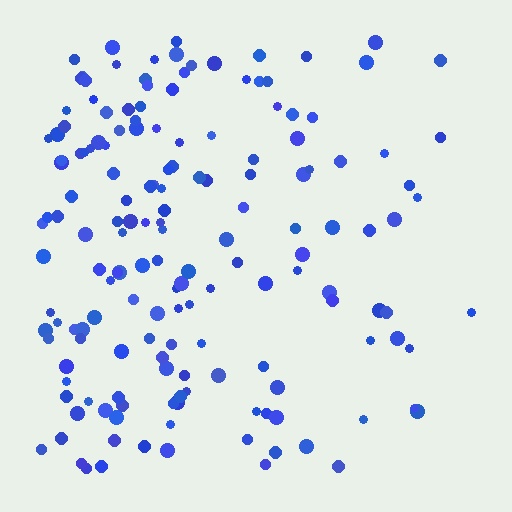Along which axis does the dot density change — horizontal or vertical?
Horizontal.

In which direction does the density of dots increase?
From right to left, with the left side densest.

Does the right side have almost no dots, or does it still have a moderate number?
Still a moderate number, just noticeably fewer than the left.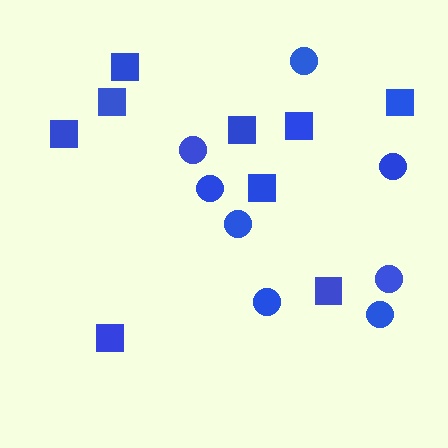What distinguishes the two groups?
There are 2 groups: one group of squares (9) and one group of circles (8).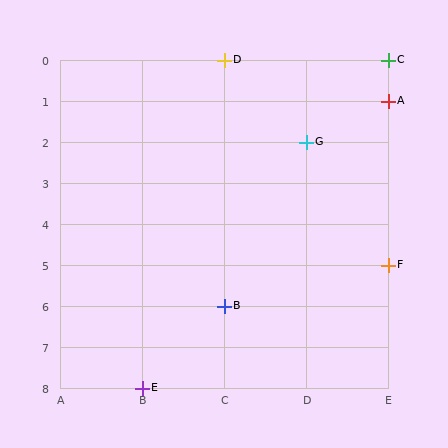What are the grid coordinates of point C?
Point C is at grid coordinates (E, 0).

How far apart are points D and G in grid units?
Points D and G are 1 column and 2 rows apart (about 2.2 grid units diagonally).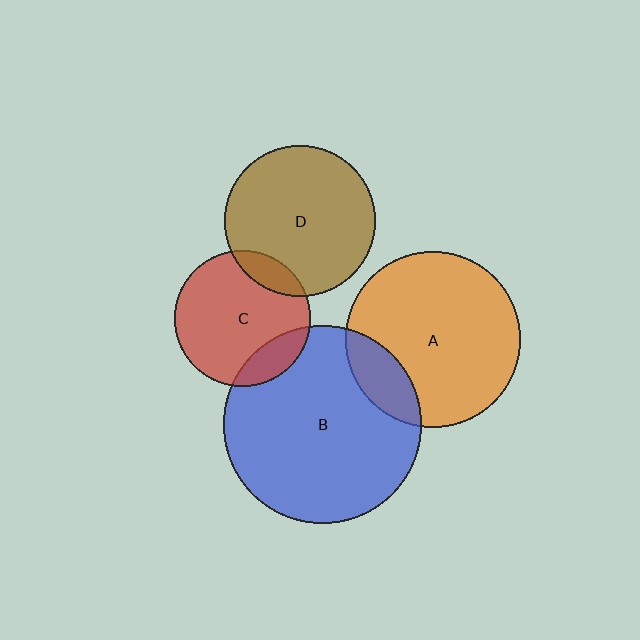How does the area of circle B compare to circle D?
Approximately 1.7 times.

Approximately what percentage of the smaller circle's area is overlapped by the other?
Approximately 15%.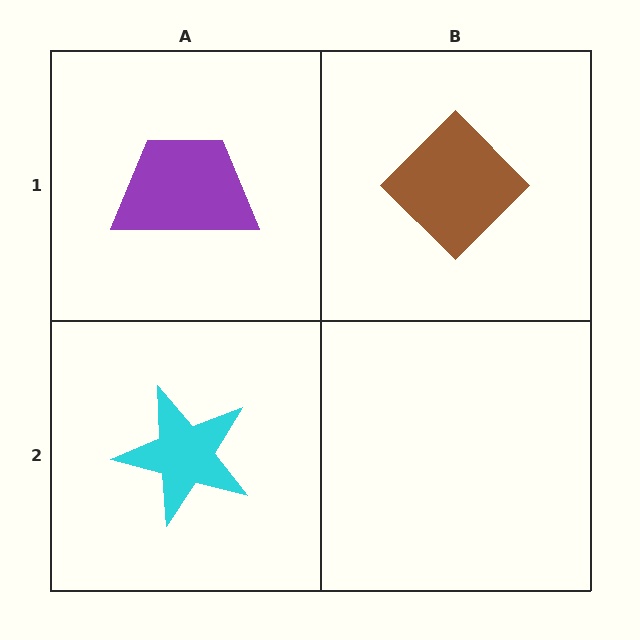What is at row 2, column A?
A cyan star.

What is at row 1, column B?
A brown diamond.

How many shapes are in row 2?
1 shape.